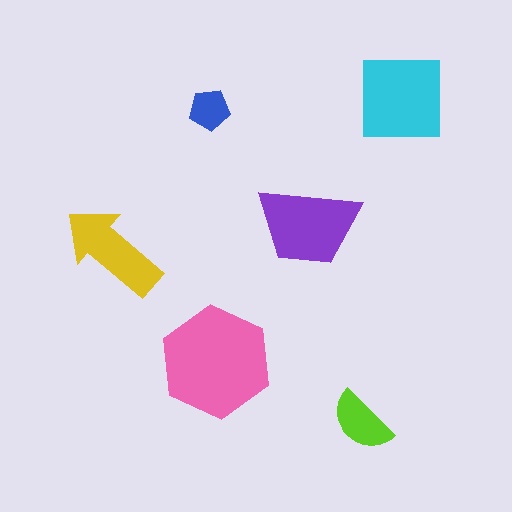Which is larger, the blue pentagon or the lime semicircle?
The lime semicircle.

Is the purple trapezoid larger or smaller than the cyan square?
Smaller.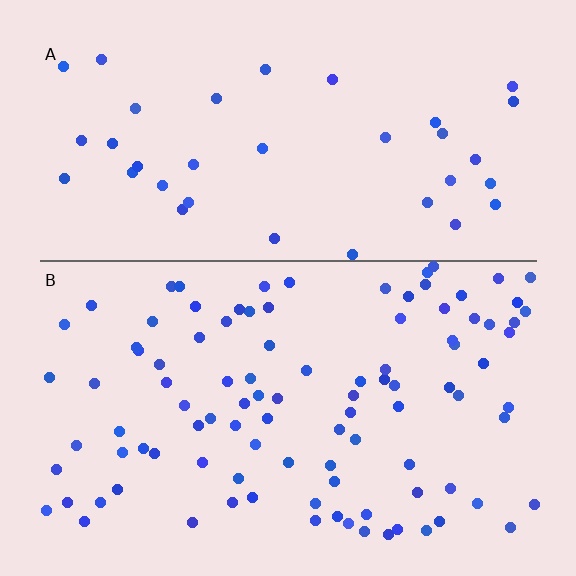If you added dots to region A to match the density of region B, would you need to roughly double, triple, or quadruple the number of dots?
Approximately triple.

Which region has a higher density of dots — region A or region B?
B (the bottom).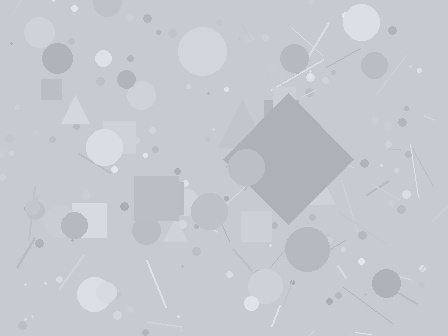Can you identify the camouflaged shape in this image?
The camouflaged shape is a diamond.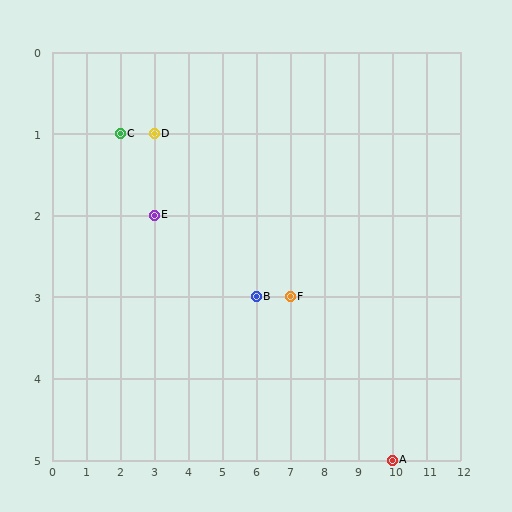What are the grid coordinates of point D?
Point D is at grid coordinates (3, 1).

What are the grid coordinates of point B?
Point B is at grid coordinates (6, 3).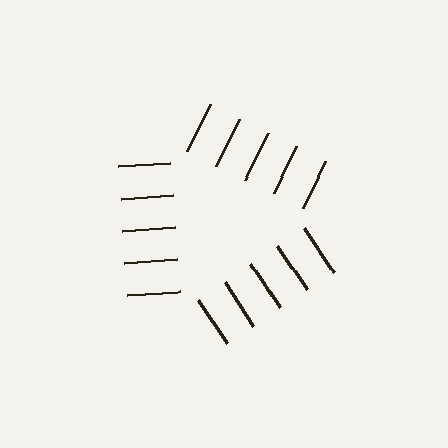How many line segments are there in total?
15 — 5 along each of the 3 edges.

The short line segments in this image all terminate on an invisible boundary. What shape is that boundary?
An illusory triangle — the line segments terminate on its edges but no continuous stroke is drawn.